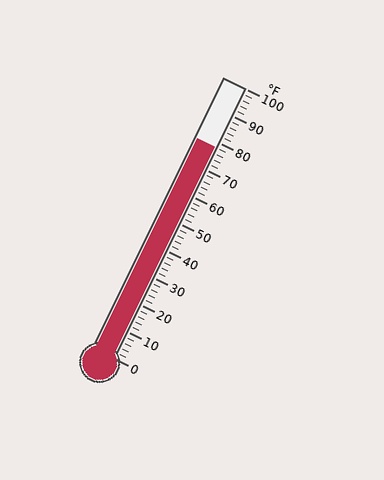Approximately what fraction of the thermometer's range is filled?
The thermometer is filled to approximately 80% of its range.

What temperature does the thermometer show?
The thermometer shows approximately 78°F.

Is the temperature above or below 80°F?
The temperature is below 80°F.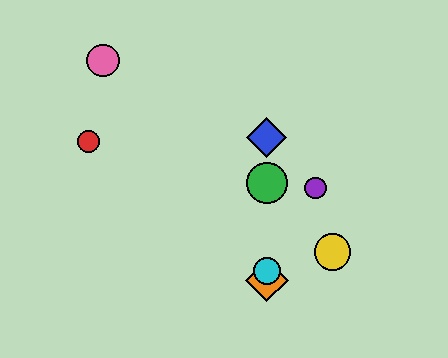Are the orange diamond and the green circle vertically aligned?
Yes, both are at x≈267.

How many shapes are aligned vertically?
4 shapes (the blue diamond, the green circle, the orange diamond, the cyan circle) are aligned vertically.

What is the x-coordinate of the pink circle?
The pink circle is at x≈103.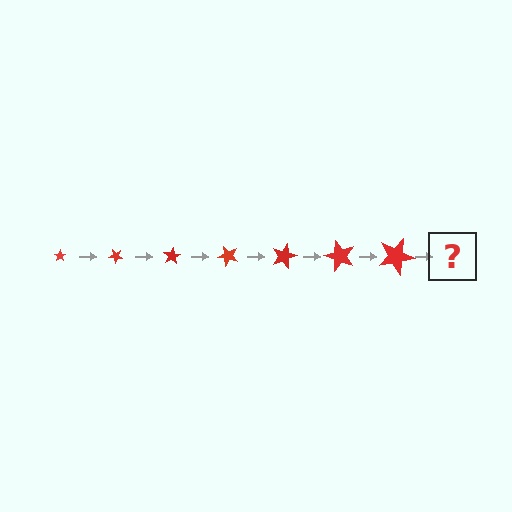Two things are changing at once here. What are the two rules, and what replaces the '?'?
The two rules are that the star grows larger each step and it rotates 40 degrees each step. The '?' should be a star, larger than the previous one and rotated 280 degrees from the start.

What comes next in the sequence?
The next element should be a star, larger than the previous one and rotated 280 degrees from the start.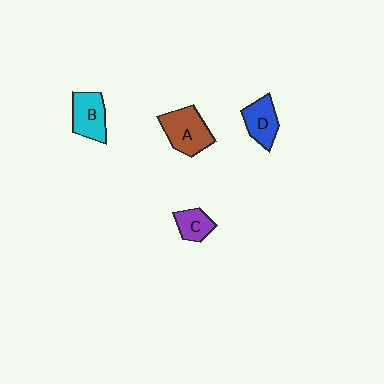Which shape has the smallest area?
Shape C (purple).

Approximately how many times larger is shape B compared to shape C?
Approximately 1.5 times.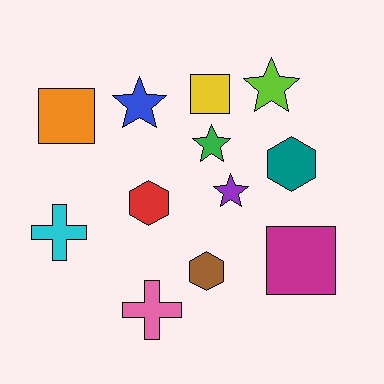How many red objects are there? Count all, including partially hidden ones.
There is 1 red object.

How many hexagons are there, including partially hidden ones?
There are 3 hexagons.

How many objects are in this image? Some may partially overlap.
There are 12 objects.